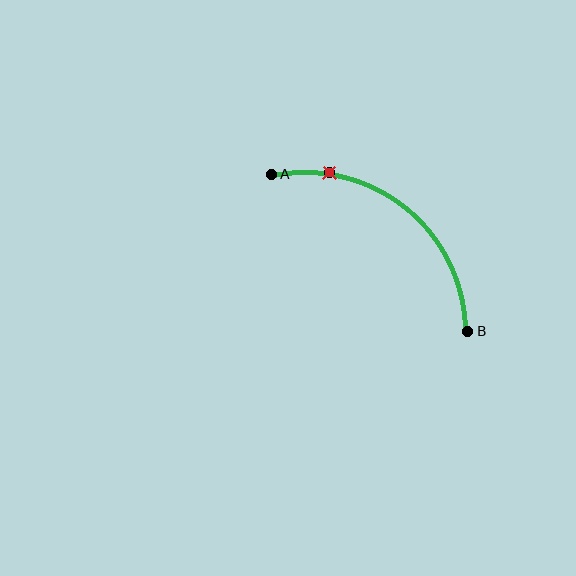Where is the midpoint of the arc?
The arc midpoint is the point on the curve farthest from the straight line joining A and B. It sits above and to the right of that line.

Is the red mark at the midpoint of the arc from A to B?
No. The red mark lies on the arc but is closer to endpoint A. The arc midpoint would be at the point on the curve equidistant along the arc from both A and B.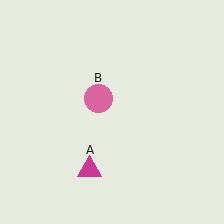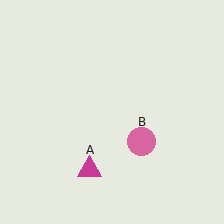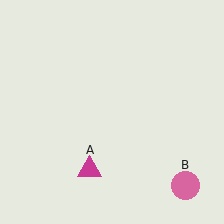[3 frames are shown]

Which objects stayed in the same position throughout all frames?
Magenta triangle (object A) remained stationary.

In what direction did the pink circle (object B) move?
The pink circle (object B) moved down and to the right.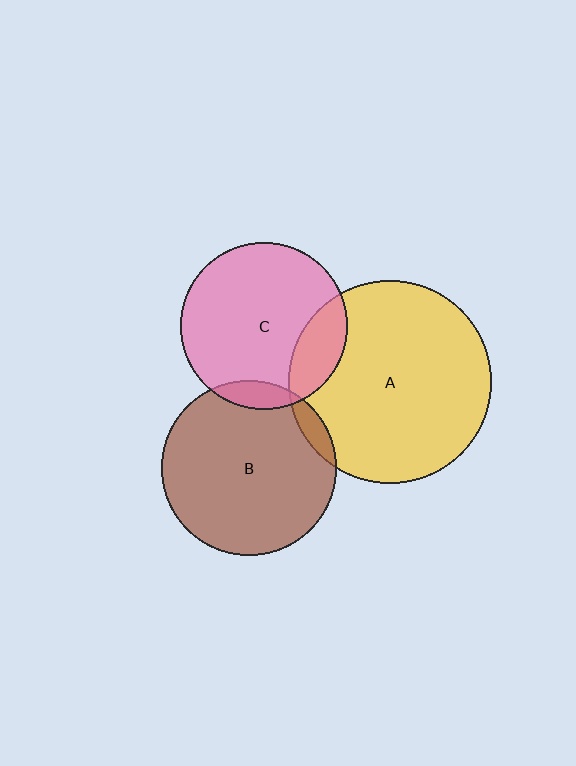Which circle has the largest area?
Circle A (yellow).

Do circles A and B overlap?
Yes.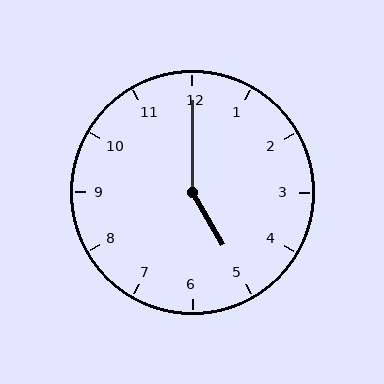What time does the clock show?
5:00.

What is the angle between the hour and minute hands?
Approximately 150 degrees.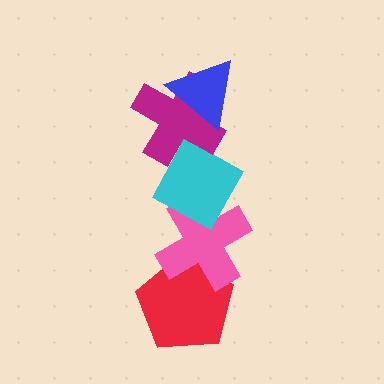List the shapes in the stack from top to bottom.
From top to bottom: the blue triangle, the magenta cross, the cyan diamond, the pink cross, the red pentagon.